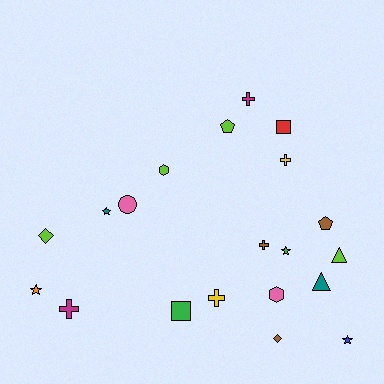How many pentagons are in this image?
There are 2 pentagons.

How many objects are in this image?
There are 20 objects.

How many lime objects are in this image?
There are 4 lime objects.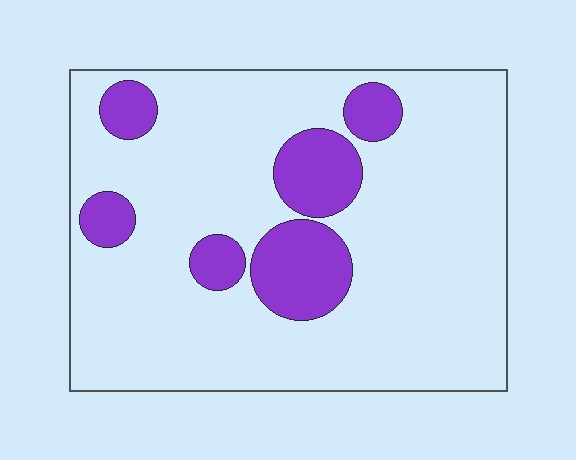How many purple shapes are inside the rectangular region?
6.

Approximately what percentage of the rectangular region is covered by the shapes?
Approximately 20%.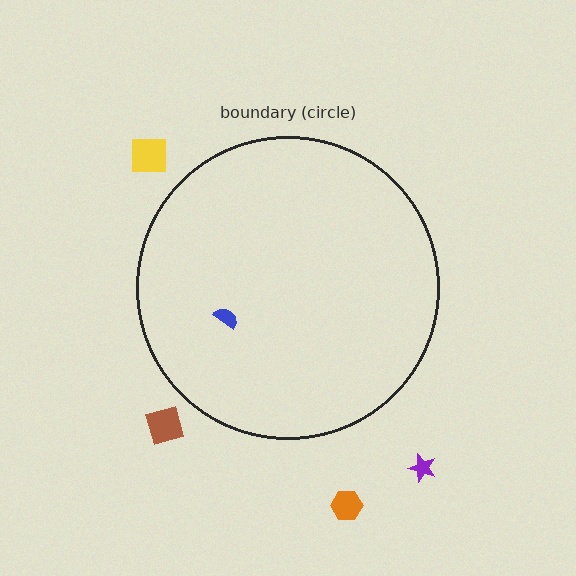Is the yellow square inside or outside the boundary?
Outside.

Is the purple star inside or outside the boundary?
Outside.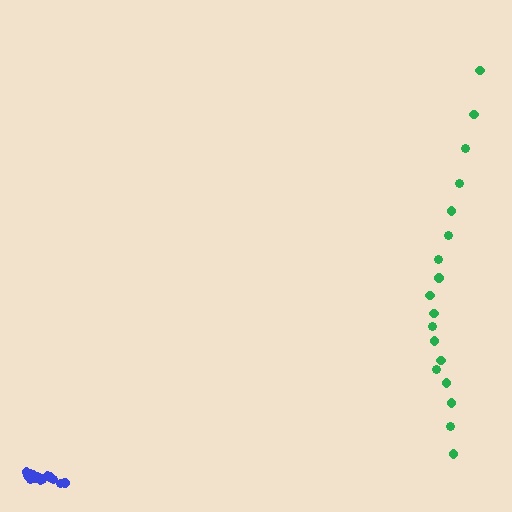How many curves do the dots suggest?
There are 2 distinct paths.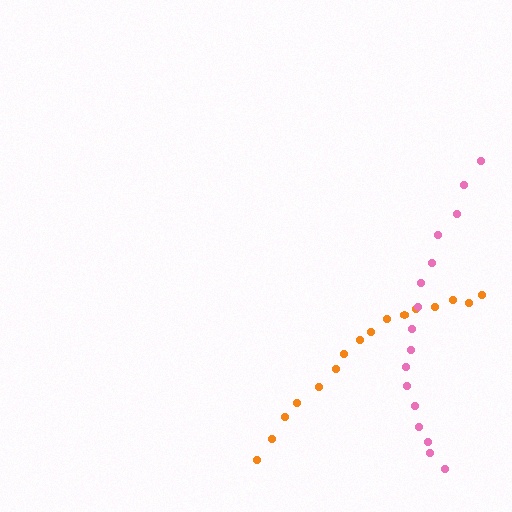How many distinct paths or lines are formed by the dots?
There are 2 distinct paths.